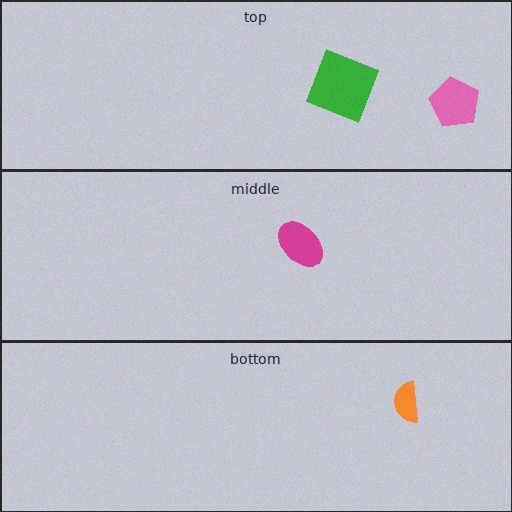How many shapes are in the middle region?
1.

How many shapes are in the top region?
2.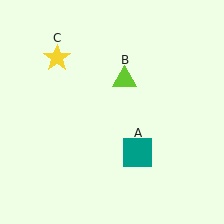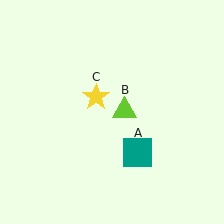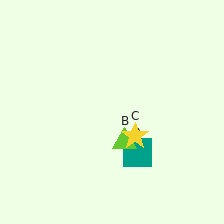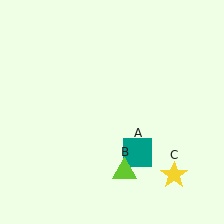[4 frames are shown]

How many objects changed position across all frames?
2 objects changed position: lime triangle (object B), yellow star (object C).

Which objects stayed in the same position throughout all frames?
Teal square (object A) remained stationary.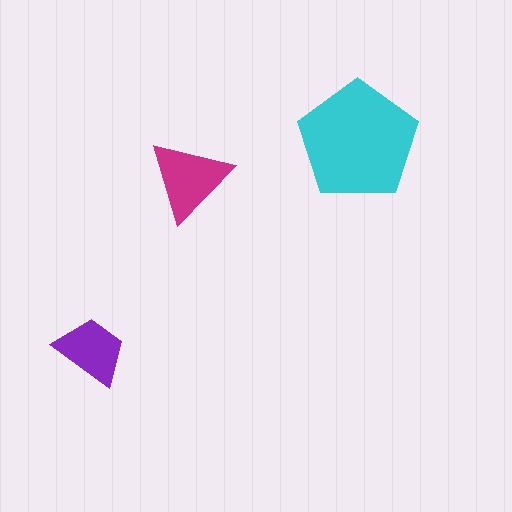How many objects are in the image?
There are 3 objects in the image.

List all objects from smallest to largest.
The purple trapezoid, the magenta triangle, the cyan pentagon.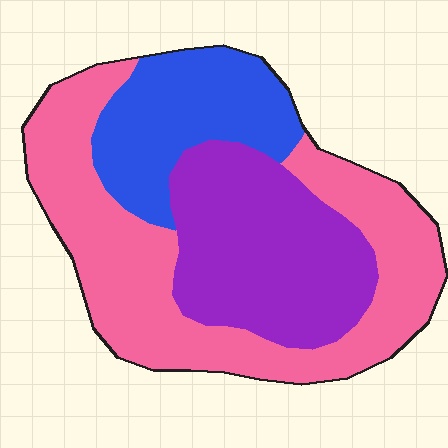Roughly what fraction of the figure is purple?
Purple covers roughly 30% of the figure.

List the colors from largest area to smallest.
From largest to smallest: pink, purple, blue.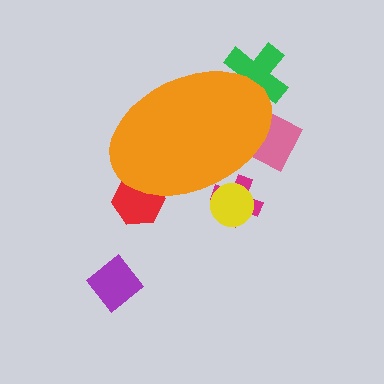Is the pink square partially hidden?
Yes, the pink square is partially hidden behind the orange ellipse.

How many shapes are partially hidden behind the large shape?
5 shapes are partially hidden.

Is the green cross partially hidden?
Yes, the green cross is partially hidden behind the orange ellipse.